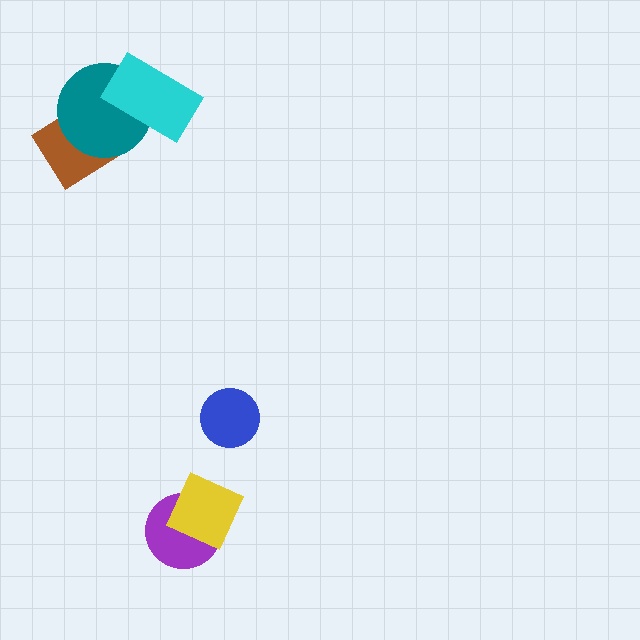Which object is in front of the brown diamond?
The teal circle is in front of the brown diamond.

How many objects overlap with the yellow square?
1 object overlaps with the yellow square.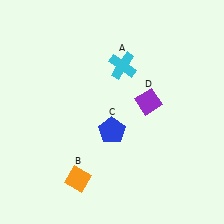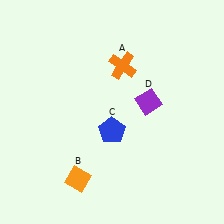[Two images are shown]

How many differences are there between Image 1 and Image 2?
There is 1 difference between the two images.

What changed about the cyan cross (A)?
In Image 1, A is cyan. In Image 2, it changed to orange.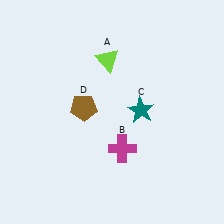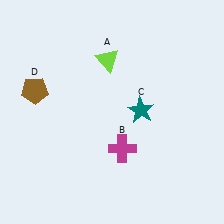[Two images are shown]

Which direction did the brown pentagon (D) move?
The brown pentagon (D) moved left.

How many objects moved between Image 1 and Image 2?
1 object moved between the two images.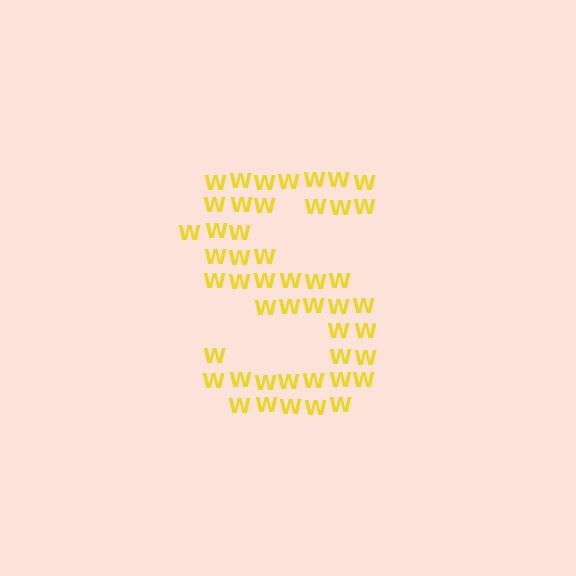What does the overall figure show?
The overall figure shows the letter S.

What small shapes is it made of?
It is made of small letter W's.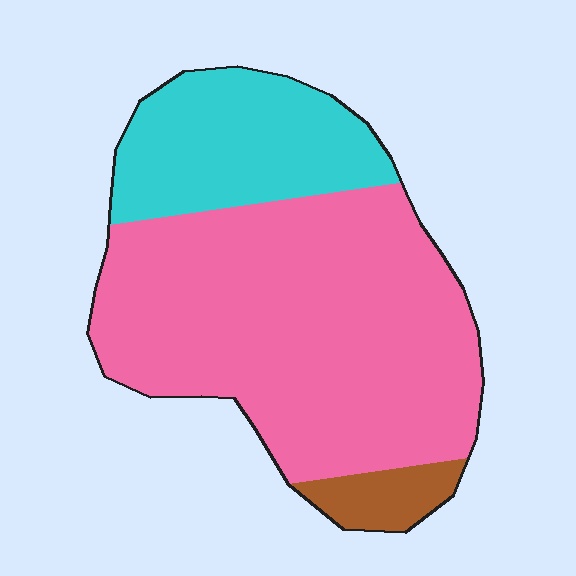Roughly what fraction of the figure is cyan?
Cyan takes up between a quarter and a half of the figure.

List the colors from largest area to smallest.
From largest to smallest: pink, cyan, brown.